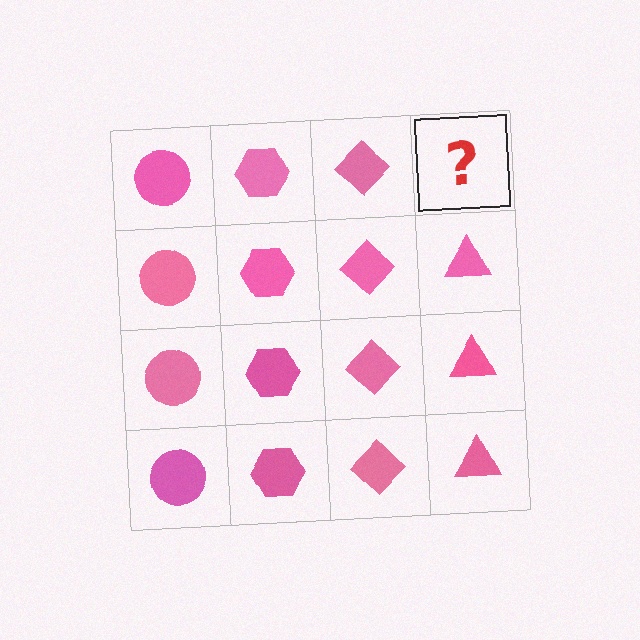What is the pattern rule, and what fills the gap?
The rule is that each column has a consistent shape. The gap should be filled with a pink triangle.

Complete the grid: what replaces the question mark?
The question mark should be replaced with a pink triangle.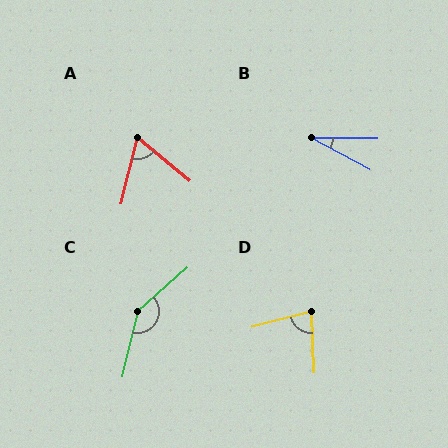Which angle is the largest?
C, at approximately 145 degrees.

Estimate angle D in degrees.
Approximately 78 degrees.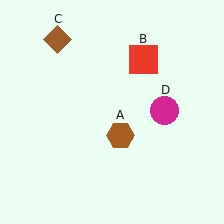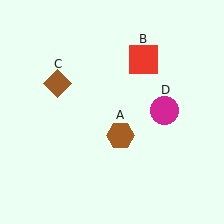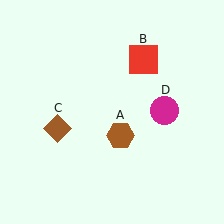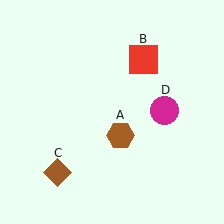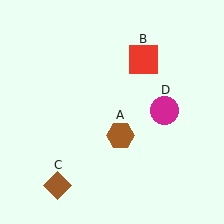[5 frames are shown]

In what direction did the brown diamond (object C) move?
The brown diamond (object C) moved down.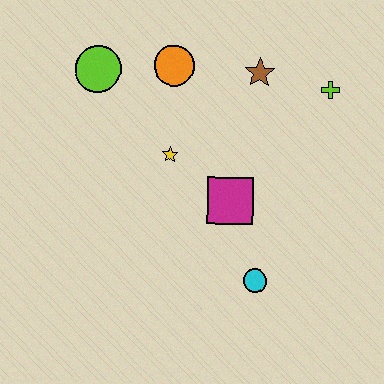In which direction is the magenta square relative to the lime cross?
The magenta square is below the lime cross.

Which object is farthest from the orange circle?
The cyan circle is farthest from the orange circle.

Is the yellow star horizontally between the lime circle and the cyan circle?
Yes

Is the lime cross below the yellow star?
No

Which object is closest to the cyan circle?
The magenta square is closest to the cyan circle.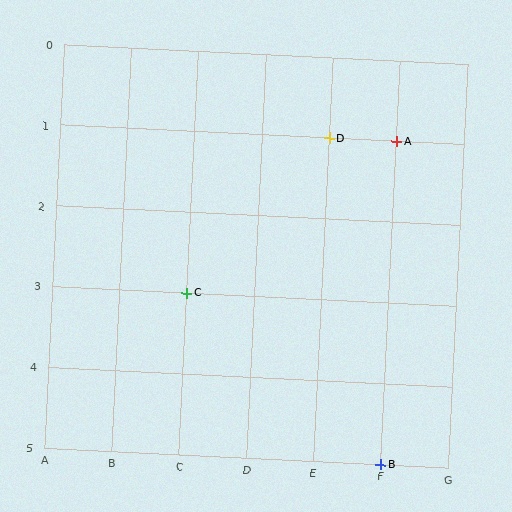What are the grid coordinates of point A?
Point A is at grid coordinates (F, 1).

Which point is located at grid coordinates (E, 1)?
Point D is at (E, 1).